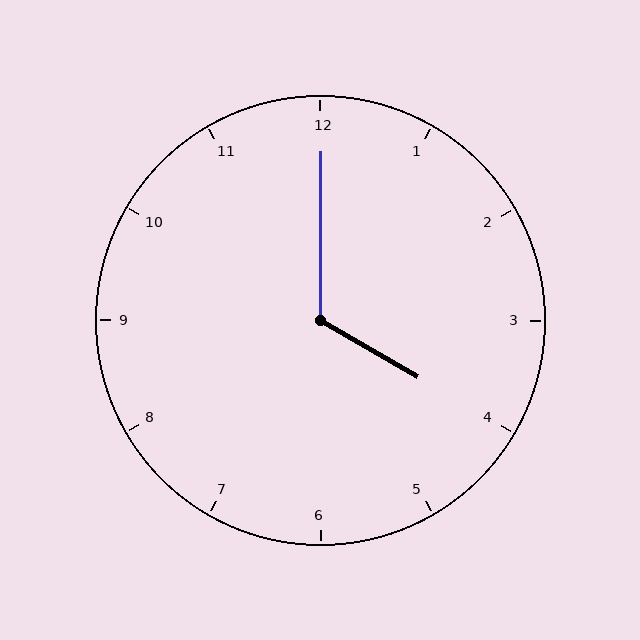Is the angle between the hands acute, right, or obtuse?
It is obtuse.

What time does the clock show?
4:00.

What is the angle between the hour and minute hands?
Approximately 120 degrees.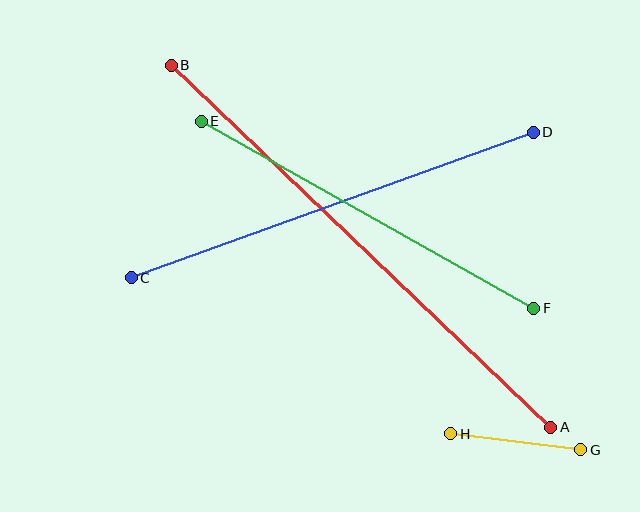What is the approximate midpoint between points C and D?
The midpoint is at approximately (332, 205) pixels.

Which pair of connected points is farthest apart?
Points A and B are farthest apart.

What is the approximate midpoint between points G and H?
The midpoint is at approximately (516, 442) pixels.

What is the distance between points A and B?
The distance is approximately 524 pixels.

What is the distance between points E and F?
The distance is approximately 381 pixels.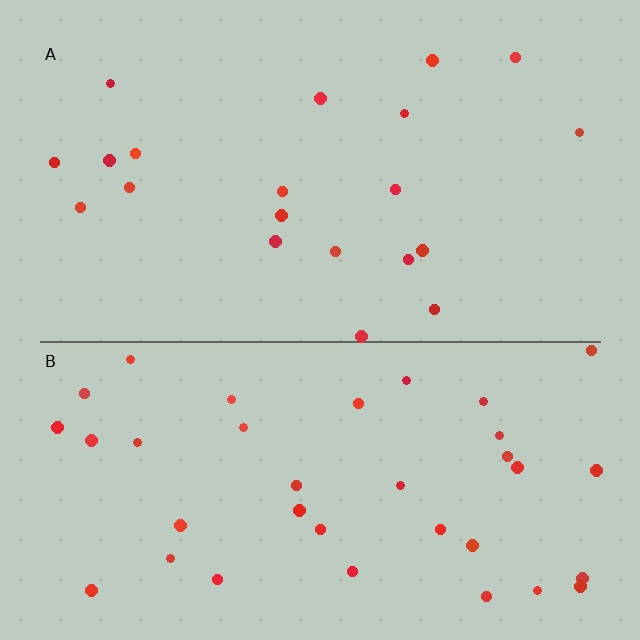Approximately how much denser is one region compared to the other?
Approximately 1.8× — region B over region A.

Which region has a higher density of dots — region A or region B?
B (the bottom).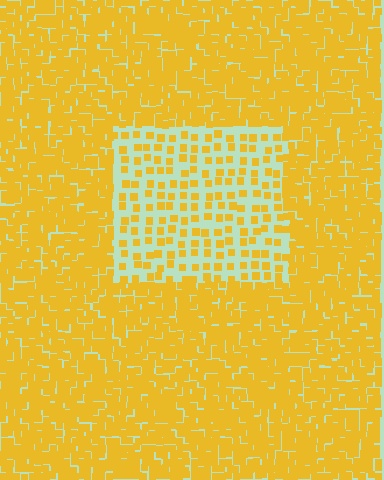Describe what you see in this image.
The image contains small yellow elements arranged at two different densities. A rectangle-shaped region is visible where the elements are less densely packed than the surrounding area.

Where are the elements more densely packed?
The elements are more densely packed outside the rectangle boundary.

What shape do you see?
I see a rectangle.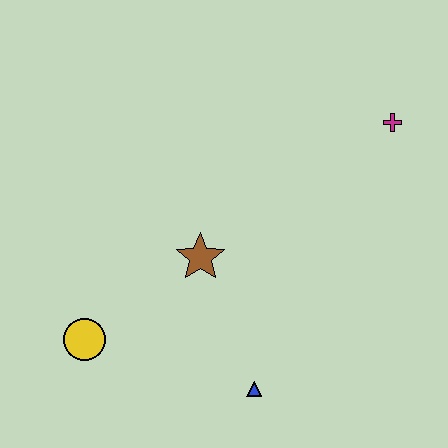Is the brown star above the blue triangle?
Yes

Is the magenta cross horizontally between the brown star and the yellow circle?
No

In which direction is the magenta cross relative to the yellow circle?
The magenta cross is to the right of the yellow circle.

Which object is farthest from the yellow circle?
The magenta cross is farthest from the yellow circle.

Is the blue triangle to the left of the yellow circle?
No